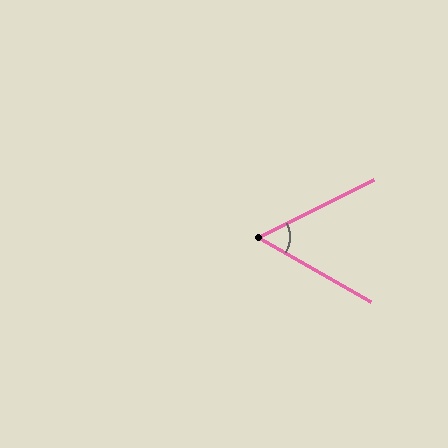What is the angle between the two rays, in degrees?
Approximately 57 degrees.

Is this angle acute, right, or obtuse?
It is acute.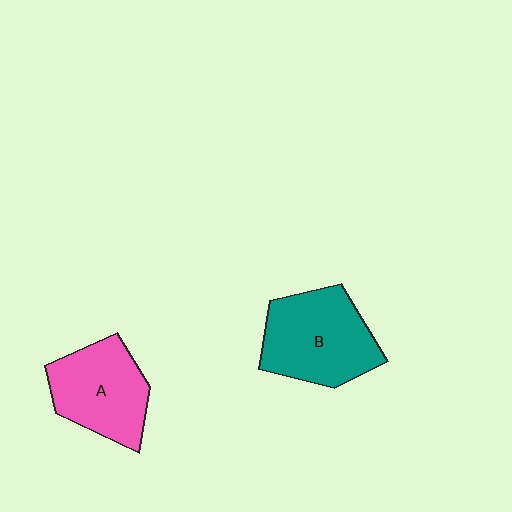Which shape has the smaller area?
Shape A (pink).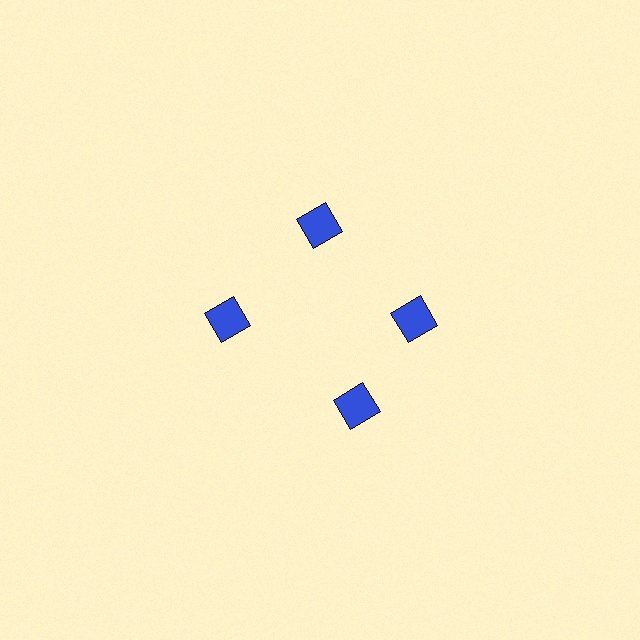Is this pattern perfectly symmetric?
No. The 4 blue squares are arranged in a ring, but one element near the 6 o'clock position is rotated out of alignment along the ring, breaking the 4-fold rotational symmetry.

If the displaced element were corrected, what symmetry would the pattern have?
It would have 4-fold rotational symmetry — the pattern would map onto itself every 90 degrees.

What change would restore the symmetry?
The symmetry would be restored by rotating it back into even spacing with its neighbors so that all 4 squares sit at equal angles and equal distance from the center.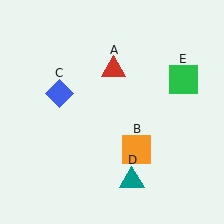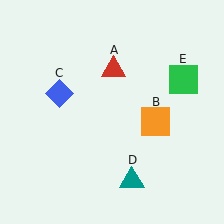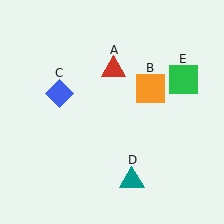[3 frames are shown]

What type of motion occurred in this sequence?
The orange square (object B) rotated counterclockwise around the center of the scene.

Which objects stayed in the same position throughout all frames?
Red triangle (object A) and blue diamond (object C) and teal triangle (object D) and green square (object E) remained stationary.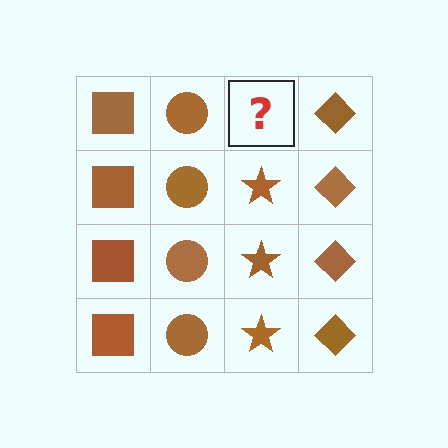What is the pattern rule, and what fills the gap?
The rule is that each column has a consistent shape. The gap should be filled with a brown star.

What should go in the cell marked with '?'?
The missing cell should contain a brown star.